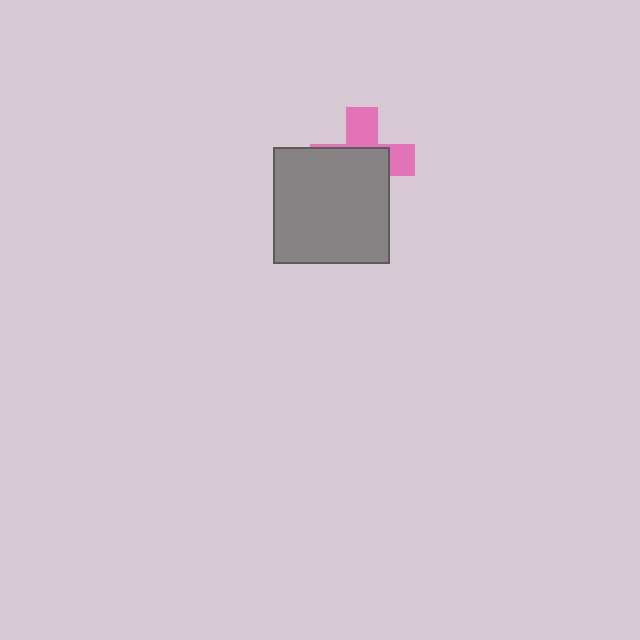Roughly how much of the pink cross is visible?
A small part of it is visible (roughly 40%).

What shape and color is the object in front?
The object in front is a gray square.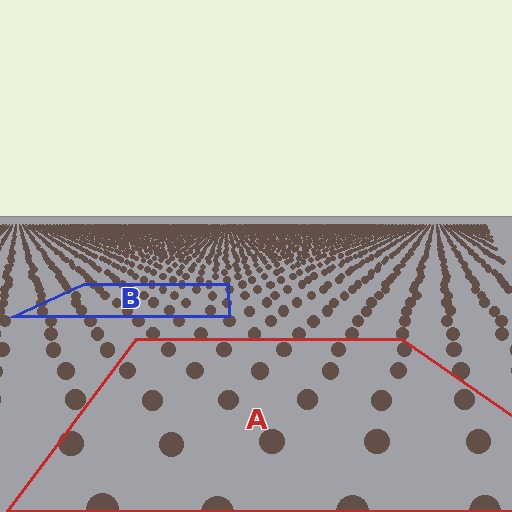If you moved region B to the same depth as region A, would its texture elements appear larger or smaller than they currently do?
They would appear larger. At a closer depth, the same texture elements are projected at a bigger on-screen size.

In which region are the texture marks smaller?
The texture marks are smaller in region B, because it is farther away.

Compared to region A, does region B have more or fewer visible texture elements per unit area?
Region B has more texture elements per unit area — they are packed more densely because it is farther away.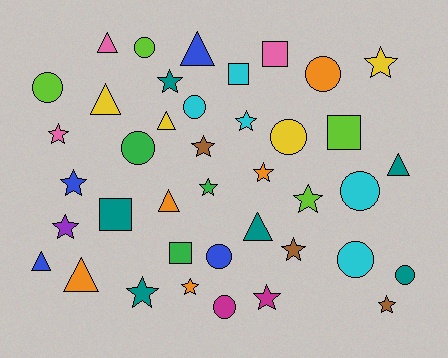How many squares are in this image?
There are 5 squares.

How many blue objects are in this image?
There are 4 blue objects.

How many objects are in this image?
There are 40 objects.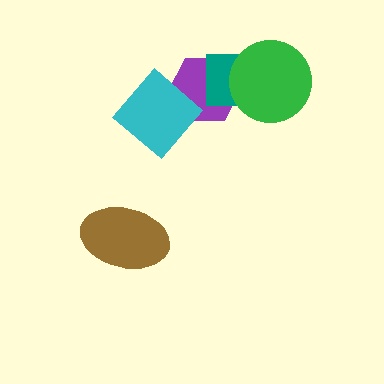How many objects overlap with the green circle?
2 objects overlap with the green circle.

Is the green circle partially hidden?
No, no other shape covers it.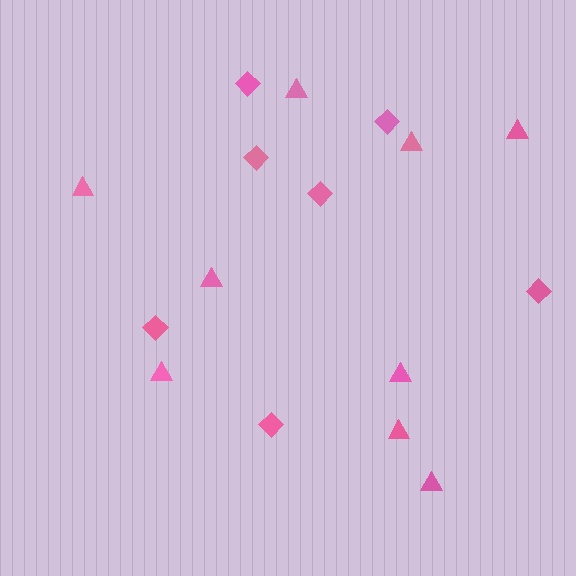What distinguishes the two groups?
There are 2 groups: one group of triangles (9) and one group of diamonds (7).